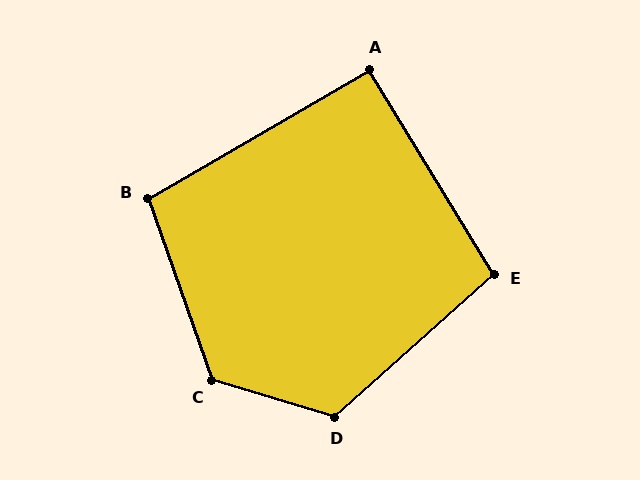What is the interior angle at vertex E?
Approximately 100 degrees (obtuse).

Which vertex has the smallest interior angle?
A, at approximately 91 degrees.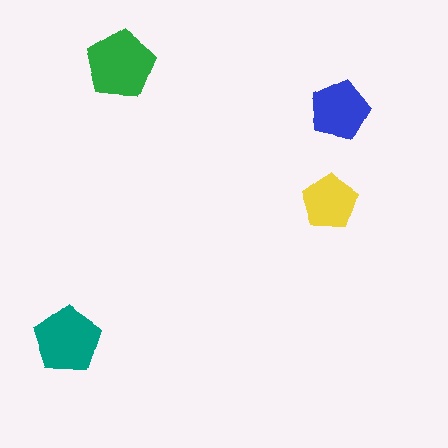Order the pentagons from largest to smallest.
the green one, the teal one, the blue one, the yellow one.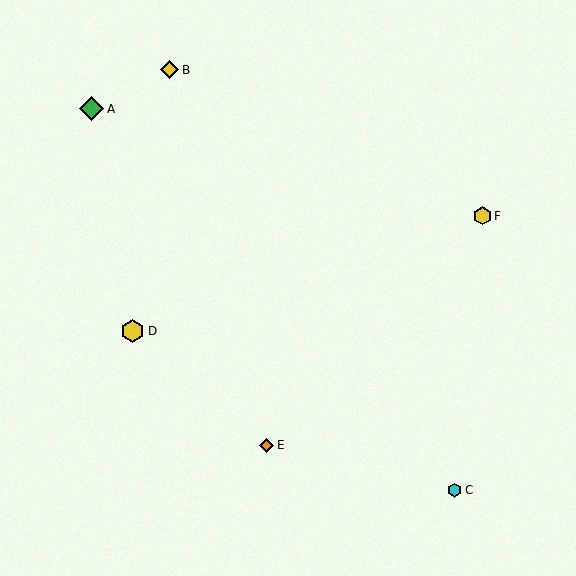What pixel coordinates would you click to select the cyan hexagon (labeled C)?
Click at (455, 490) to select the cyan hexagon C.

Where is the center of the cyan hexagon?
The center of the cyan hexagon is at (455, 490).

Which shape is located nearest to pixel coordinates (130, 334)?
The yellow hexagon (labeled D) at (133, 331) is nearest to that location.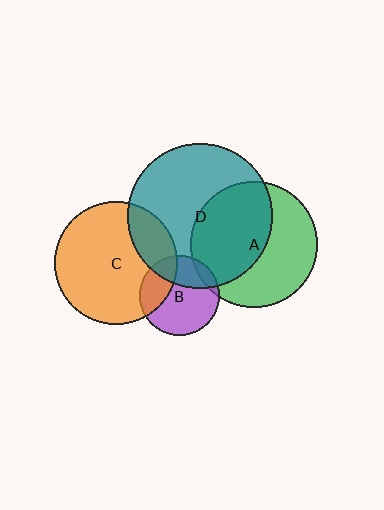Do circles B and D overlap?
Yes.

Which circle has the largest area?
Circle D (teal).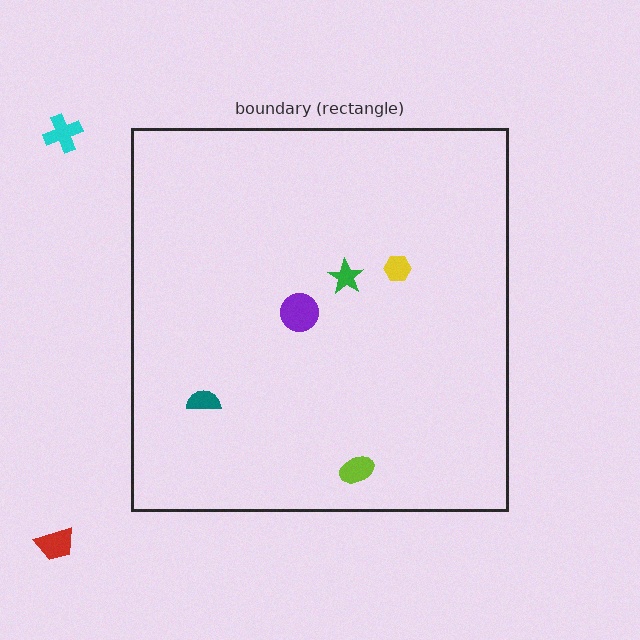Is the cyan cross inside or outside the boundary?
Outside.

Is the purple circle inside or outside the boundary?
Inside.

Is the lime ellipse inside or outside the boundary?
Inside.